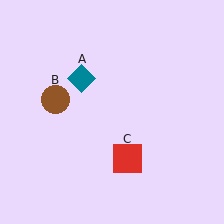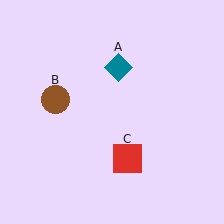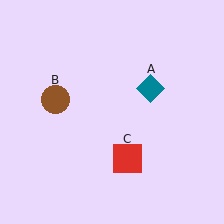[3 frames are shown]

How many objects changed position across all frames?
1 object changed position: teal diamond (object A).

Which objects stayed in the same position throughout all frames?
Brown circle (object B) and red square (object C) remained stationary.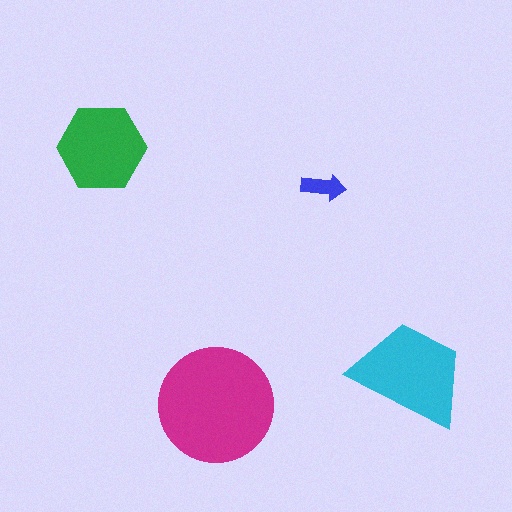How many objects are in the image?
There are 4 objects in the image.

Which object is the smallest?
The blue arrow.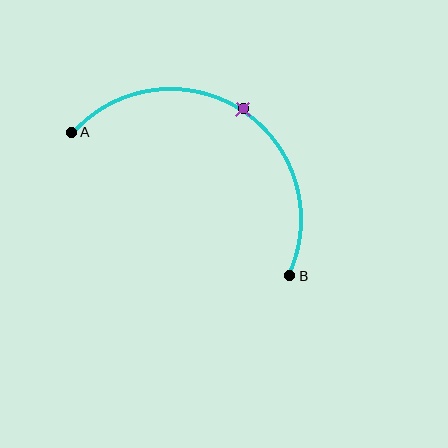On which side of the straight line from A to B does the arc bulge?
The arc bulges above the straight line connecting A and B.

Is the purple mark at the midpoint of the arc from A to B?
Yes. The purple mark lies on the arc at equal arc-length from both A and B — it is the arc midpoint.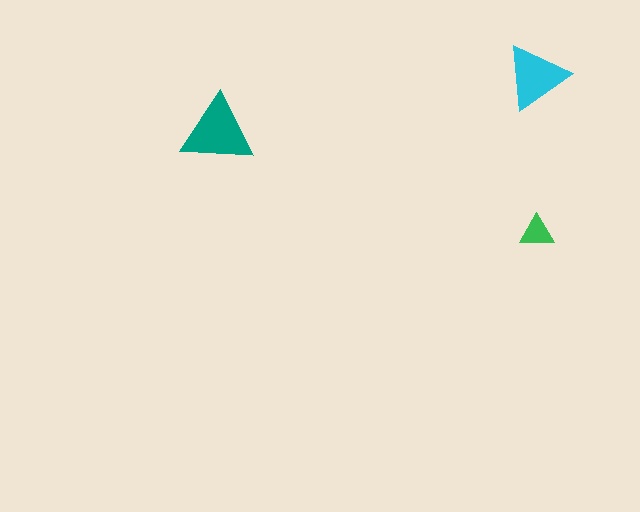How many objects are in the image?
There are 3 objects in the image.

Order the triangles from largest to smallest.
the teal one, the cyan one, the green one.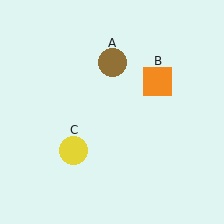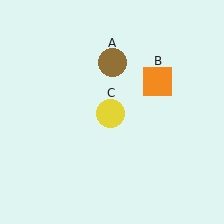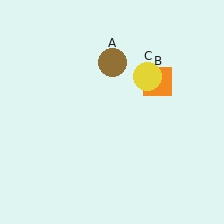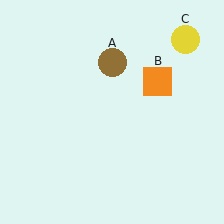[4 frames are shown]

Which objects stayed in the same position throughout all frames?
Brown circle (object A) and orange square (object B) remained stationary.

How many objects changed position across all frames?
1 object changed position: yellow circle (object C).